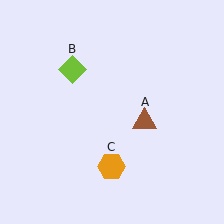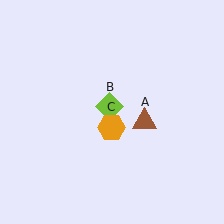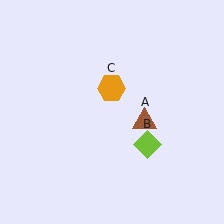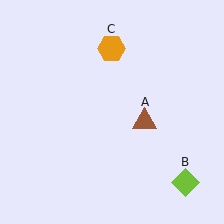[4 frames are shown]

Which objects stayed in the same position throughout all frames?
Brown triangle (object A) remained stationary.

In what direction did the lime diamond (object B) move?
The lime diamond (object B) moved down and to the right.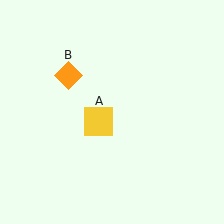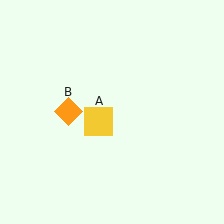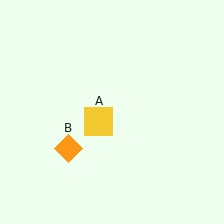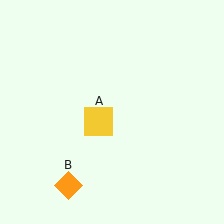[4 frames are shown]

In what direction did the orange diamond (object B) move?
The orange diamond (object B) moved down.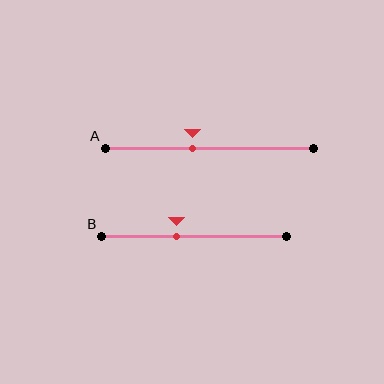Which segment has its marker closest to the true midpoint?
Segment A has its marker closest to the true midpoint.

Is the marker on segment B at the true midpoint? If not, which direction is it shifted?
No, the marker on segment B is shifted to the left by about 9% of the segment length.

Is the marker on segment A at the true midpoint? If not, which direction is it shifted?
No, the marker on segment A is shifted to the left by about 8% of the segment length.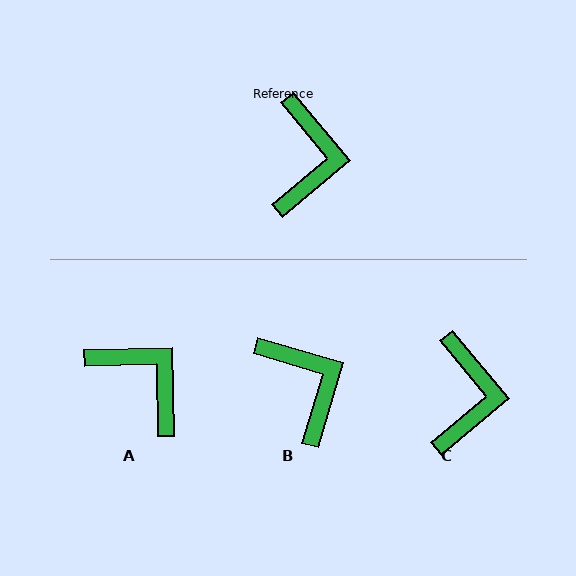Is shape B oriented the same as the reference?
No, it is off by about 34 degrees.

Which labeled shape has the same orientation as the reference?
C.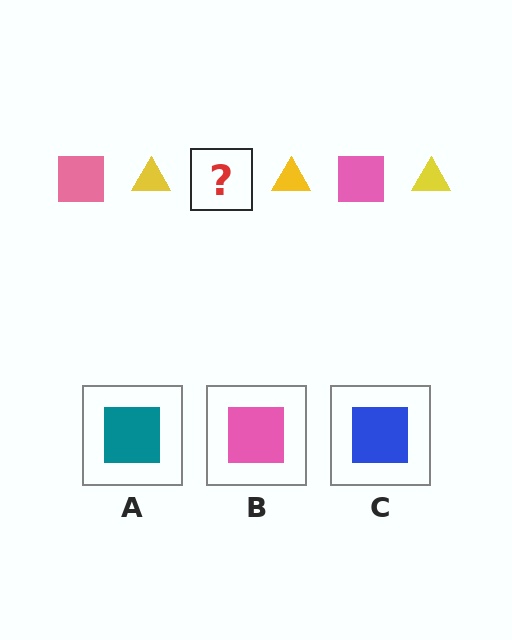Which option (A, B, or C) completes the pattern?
B.